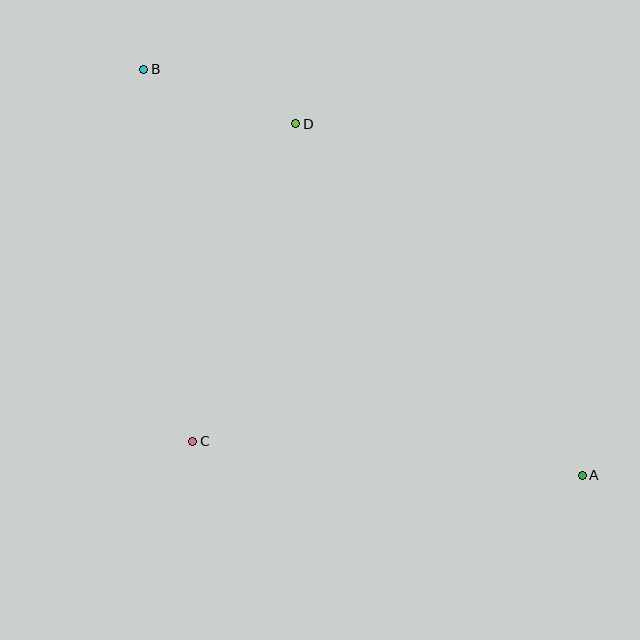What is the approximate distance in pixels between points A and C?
The distance between A and C is approximately 391 pixels.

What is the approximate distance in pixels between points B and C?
The distance between B and C is approximately 375 pixels.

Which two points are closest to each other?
Points B and D are closest to each other.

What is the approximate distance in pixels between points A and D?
The distance between A and D is approximately 454 pixels.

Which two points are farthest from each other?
Points A and B are farthest from each other.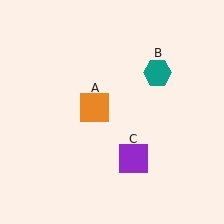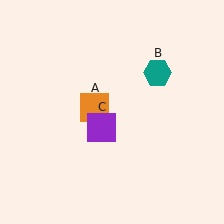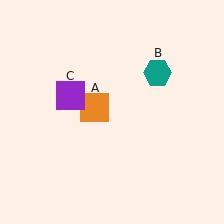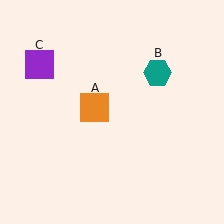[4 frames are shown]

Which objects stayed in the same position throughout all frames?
Orange square (object A) and teal hexagon (object B) remained stationary.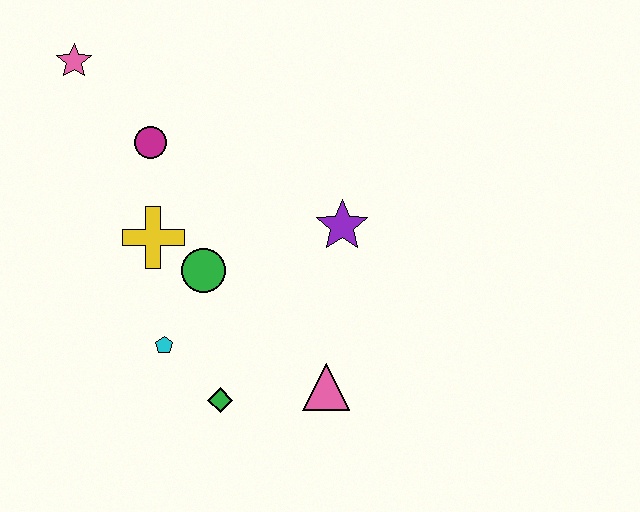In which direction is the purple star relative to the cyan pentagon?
The purple star is to the right of the cyan pentagon.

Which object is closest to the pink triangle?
The green diamond is closest to the pink triangle.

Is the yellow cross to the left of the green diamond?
Yes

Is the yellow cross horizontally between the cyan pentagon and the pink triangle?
No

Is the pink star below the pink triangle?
No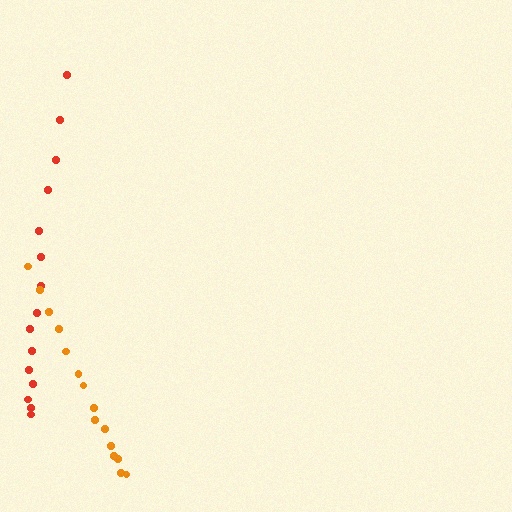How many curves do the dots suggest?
There are 2 distinct paths.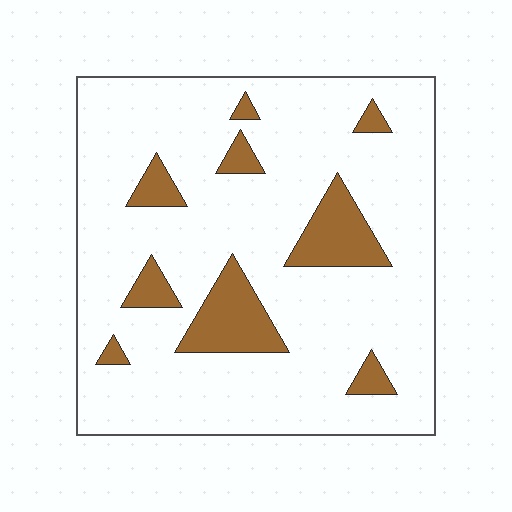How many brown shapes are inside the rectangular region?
9.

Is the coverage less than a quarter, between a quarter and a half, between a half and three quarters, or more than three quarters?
Less than a quarter.